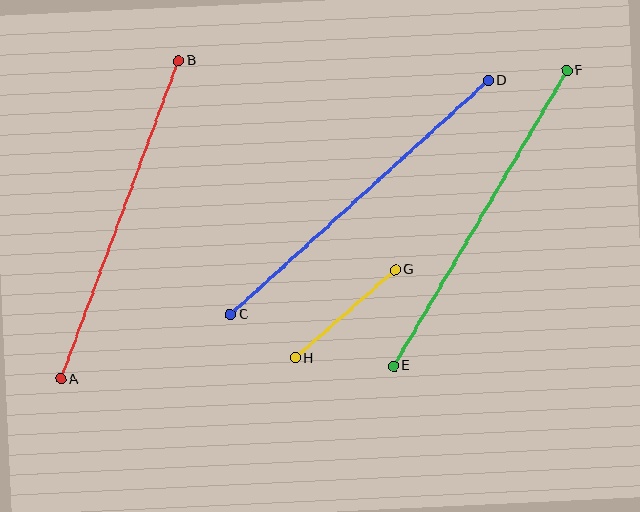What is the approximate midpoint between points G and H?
The midpoint is at approximately (345, 314) pixels.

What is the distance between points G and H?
The distance is approximately 133 pixels.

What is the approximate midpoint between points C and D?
The midpoint is at approximately (359, 197) pixels.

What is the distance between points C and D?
The distance is approximately 348 pixels.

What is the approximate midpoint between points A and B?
The midpoint is at approximately (120, 220) pixels.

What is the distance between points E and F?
The distance is approximately 343 pixels.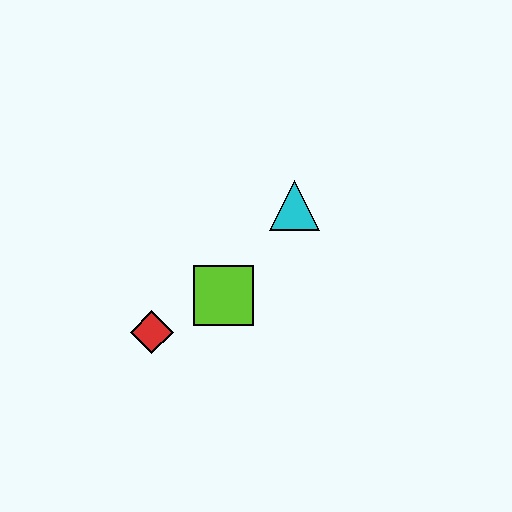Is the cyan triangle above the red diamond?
Yes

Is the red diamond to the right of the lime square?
No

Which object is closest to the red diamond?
The lime square is closest to the red diamond.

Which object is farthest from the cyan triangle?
The red diamond is farthest from the cyan triangle.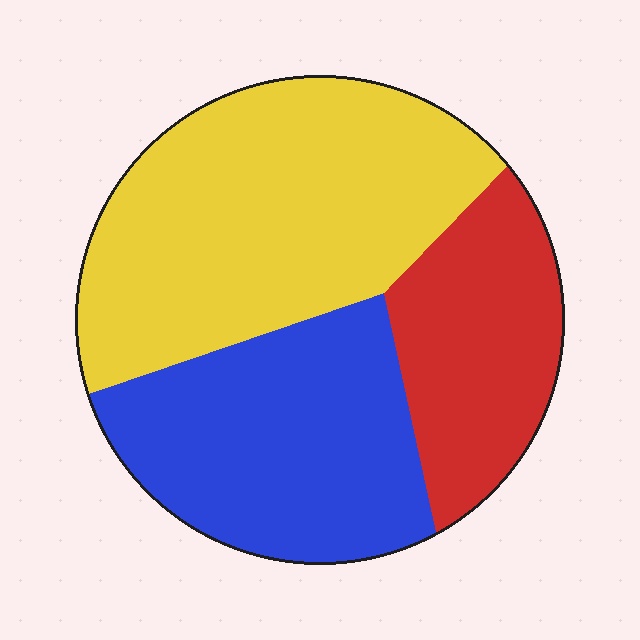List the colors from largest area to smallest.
From largest to smallest: yellow, blue, red.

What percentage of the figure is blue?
Blue covers roughly 35% of the figure.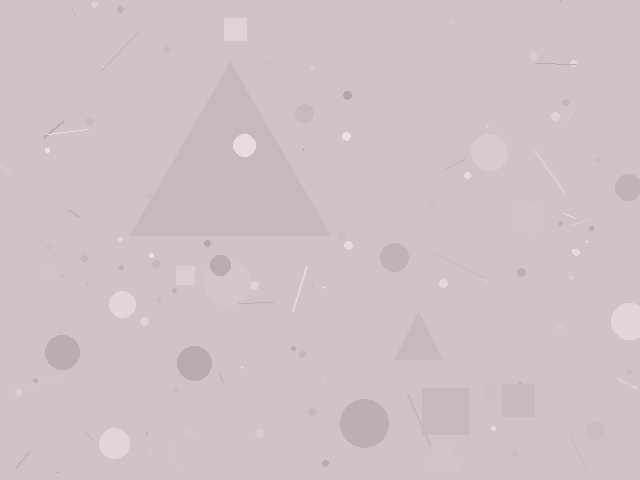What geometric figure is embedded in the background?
A triangle is embedded in the background.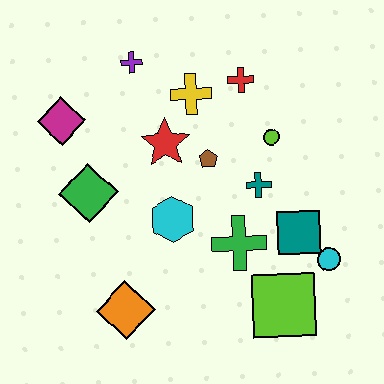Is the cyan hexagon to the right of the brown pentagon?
No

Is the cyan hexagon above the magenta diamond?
No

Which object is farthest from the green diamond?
The cyan circle is farthest from the green diamond.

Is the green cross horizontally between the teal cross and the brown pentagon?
Yes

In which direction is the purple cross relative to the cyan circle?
The purple cross is above the cyan circle.